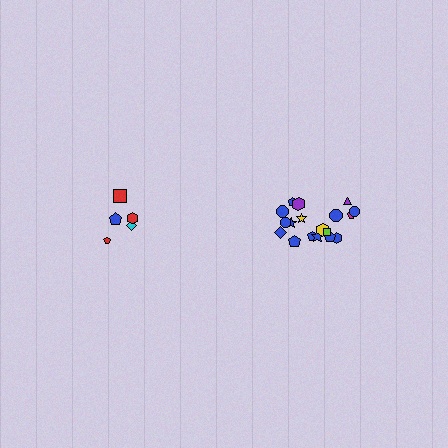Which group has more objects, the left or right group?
The right group.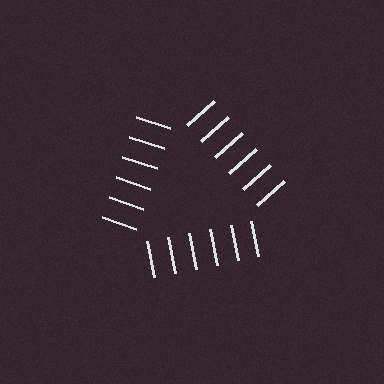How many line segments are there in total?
18 — 6 along each of the 3 edges.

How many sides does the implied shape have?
3 sides — the line-ends trace a triangle.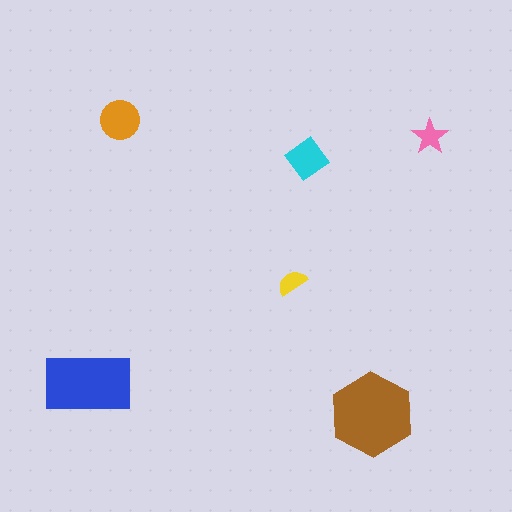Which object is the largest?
The brown hexagon.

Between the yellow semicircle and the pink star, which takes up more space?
The pink star.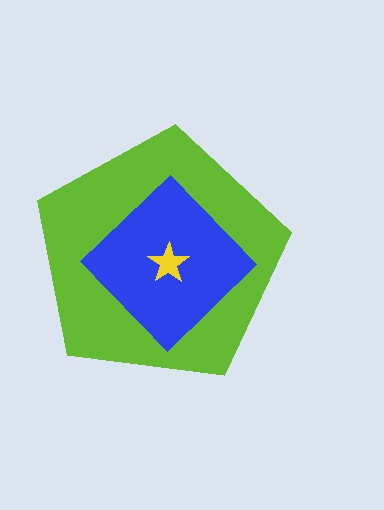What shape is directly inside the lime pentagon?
The blue diamond.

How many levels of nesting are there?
3.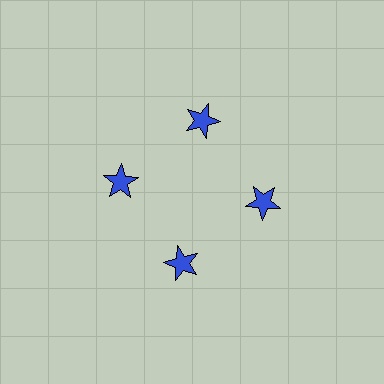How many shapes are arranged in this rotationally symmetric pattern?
There are 4 shapes, arranged in 4 groups of 1.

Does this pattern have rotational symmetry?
Yes, this pattern has 4-fold rotational symmetry. It looks the same after rotating 90 degrees around the center.